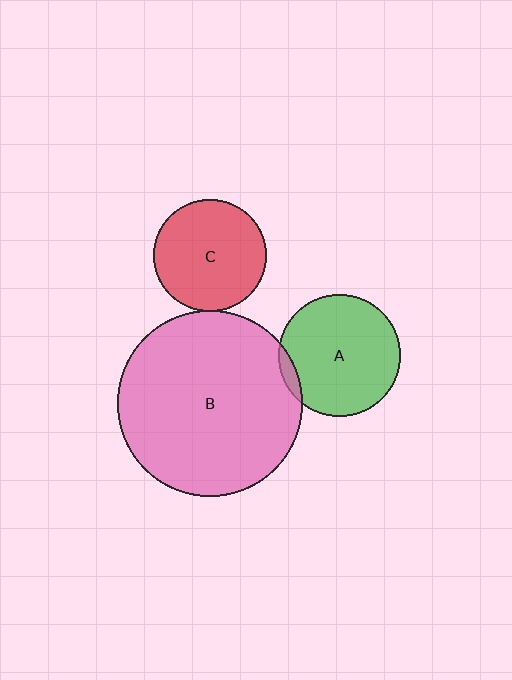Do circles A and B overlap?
Yes.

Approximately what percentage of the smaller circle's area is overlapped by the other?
Approximately 5%.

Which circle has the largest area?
Circle B (pink).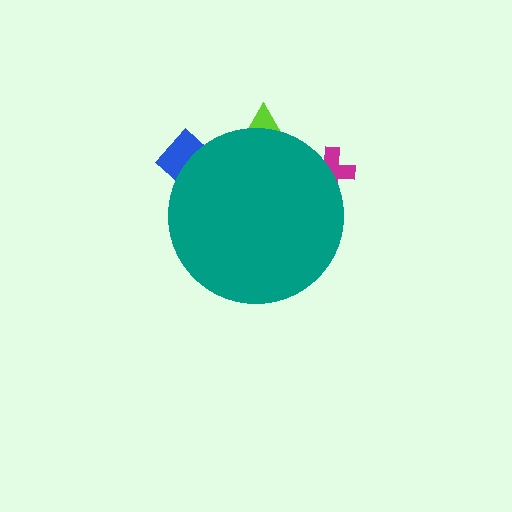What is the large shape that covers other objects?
A teal circle.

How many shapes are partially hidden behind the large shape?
3 shapes are partially hidden.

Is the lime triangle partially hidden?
Yes, the lime triangle is partially hidden behind the teal circle.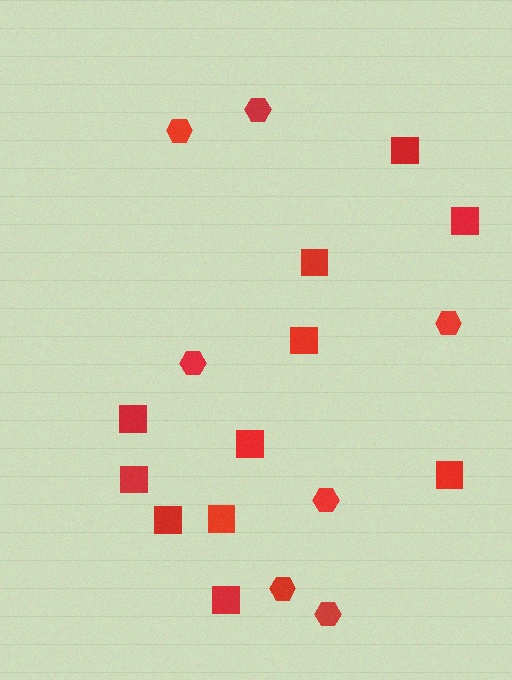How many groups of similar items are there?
There are 2 groups: one group of squares (11) and one group of hexagons (7).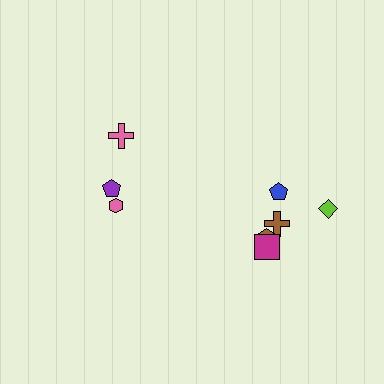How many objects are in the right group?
There are 5 objects.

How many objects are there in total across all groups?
There are 8 objects.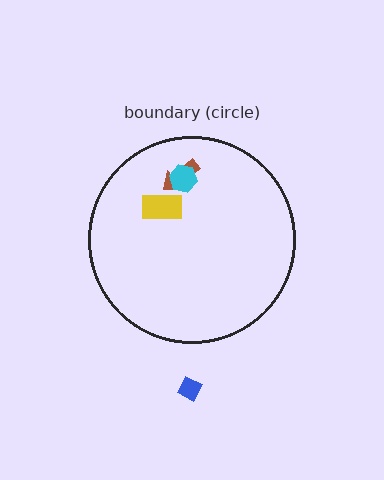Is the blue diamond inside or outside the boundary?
Outside.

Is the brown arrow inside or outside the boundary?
Inside.